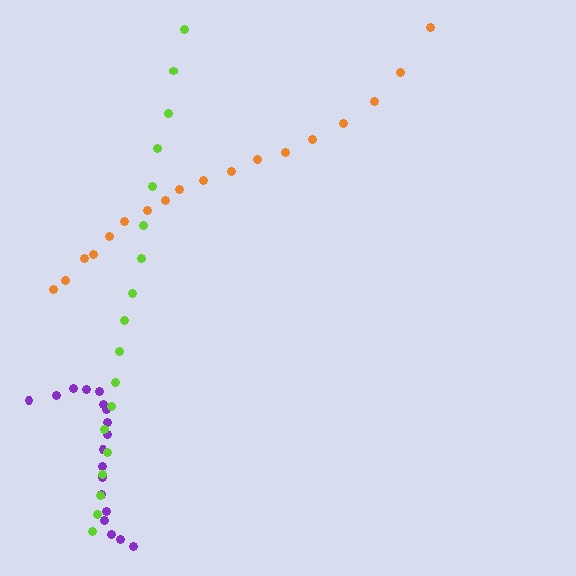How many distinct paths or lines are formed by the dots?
There are 3 distinct paths.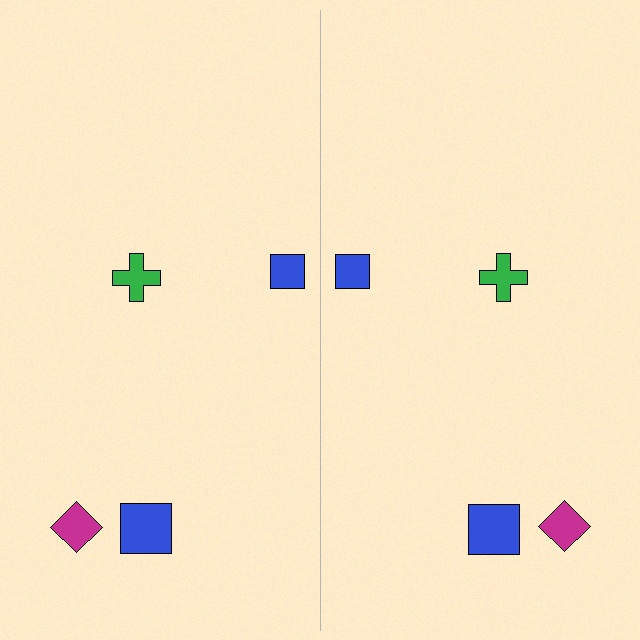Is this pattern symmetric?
Yes, this pattern has bilateral (reflection) symmetry.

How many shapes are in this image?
There are 8 shapes in this image.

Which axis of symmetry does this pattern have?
The pattern has a vertical axis of symmetry running through the center of the image.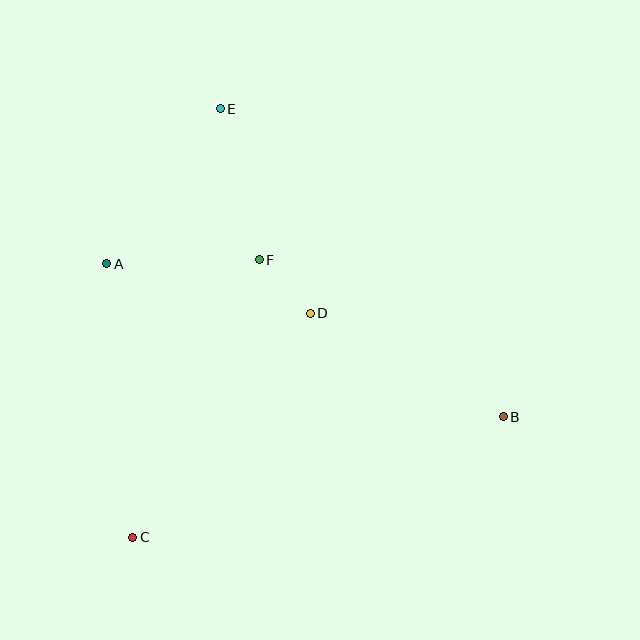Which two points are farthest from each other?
Points C and E are farthest from each other.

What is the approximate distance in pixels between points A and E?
The distance between A and E is approximately 192 pixels.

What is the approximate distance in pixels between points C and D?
The distance between C and D is approximately 286 pixels.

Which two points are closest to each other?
Points D and F are closest to each other.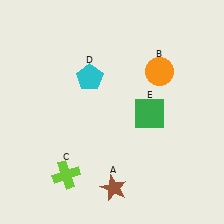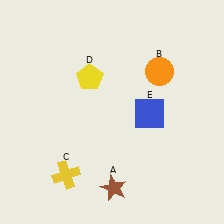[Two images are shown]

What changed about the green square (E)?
In Image 1, E is green. In Image 2, it changed to blue.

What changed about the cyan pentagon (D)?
In Image 1, D is cyan. In Image 2, it changed to yellow.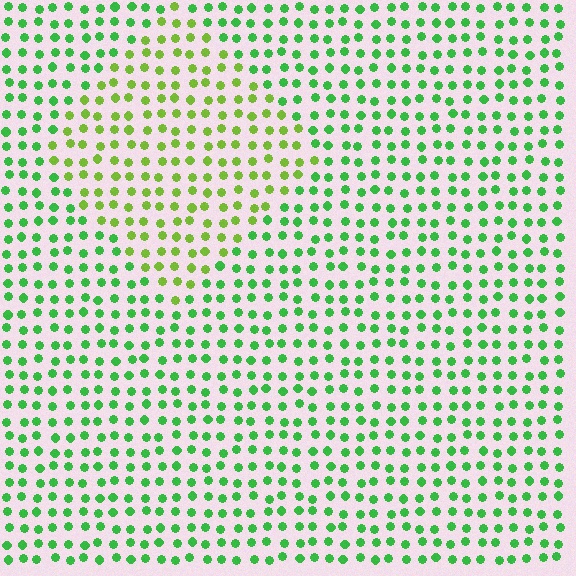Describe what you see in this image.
The image is filled with small green elements in a uniform arrangement. A diamond-shaped region is visible where the elements are tinted to a slightly different hue, forming a subtle color boundary.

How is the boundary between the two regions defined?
The boundary is defined purely by a slight shift in hue (about 35 degrees). Spacing, size, and orientation are identical on both sides.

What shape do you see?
I see a diamond.